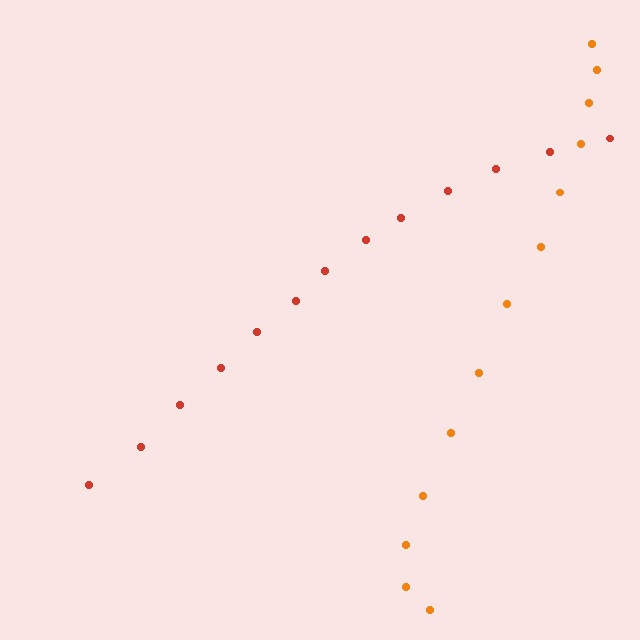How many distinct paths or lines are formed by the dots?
There are 2 distinct paths.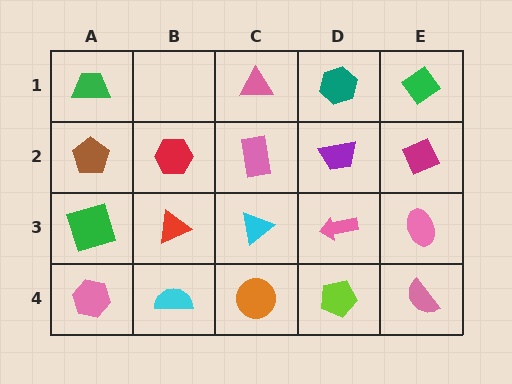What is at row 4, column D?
A lime pentagon.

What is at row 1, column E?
A green diamond.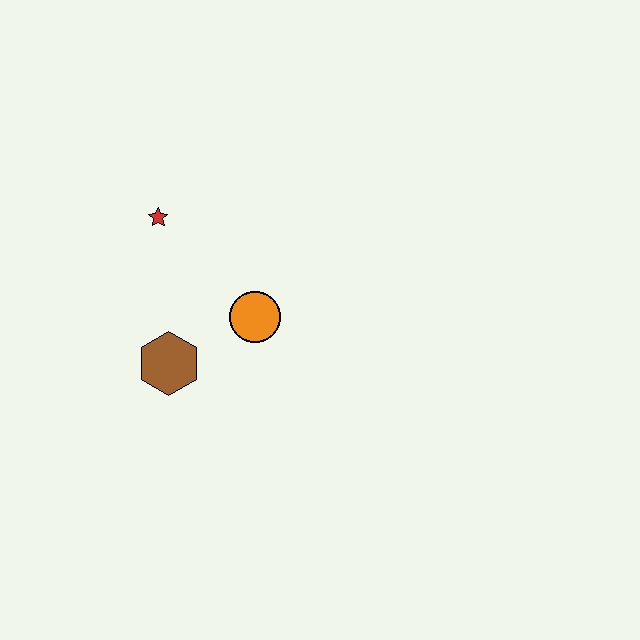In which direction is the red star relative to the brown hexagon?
The red star is above the brown hexagon.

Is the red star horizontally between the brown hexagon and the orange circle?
No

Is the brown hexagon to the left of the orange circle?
Yes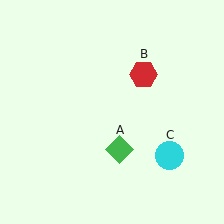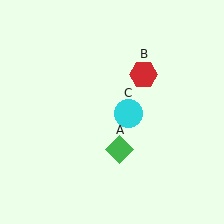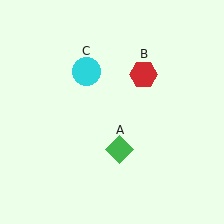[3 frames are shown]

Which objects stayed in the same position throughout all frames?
Green diamond (object A) and red hexagon (object B) remained stationary.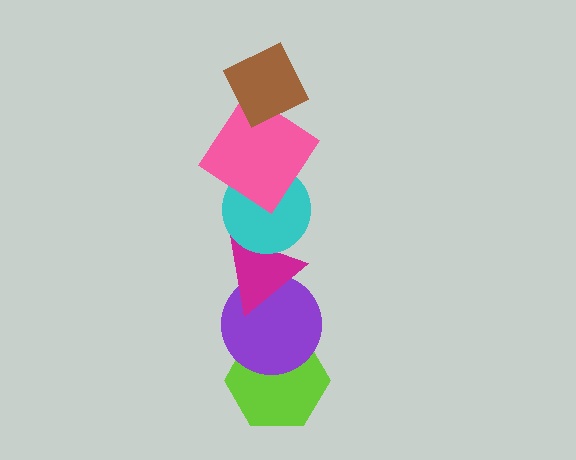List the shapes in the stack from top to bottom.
From top to bottom: the brown diamond, the pink diamond, the cyan circle, the magenta triangle, the purple circle, the lime hexagon.